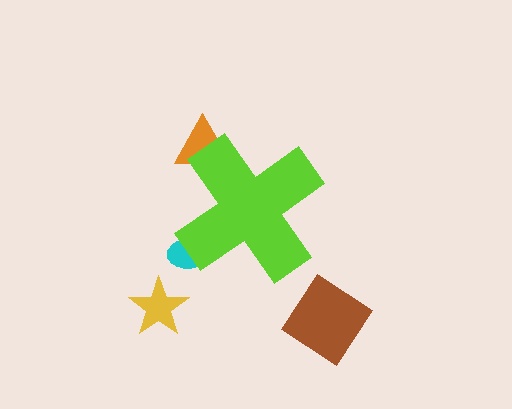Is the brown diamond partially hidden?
No, the brown diamond is fully visible.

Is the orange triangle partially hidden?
Yes, the orange triangle is partially hidden behind the lime cross.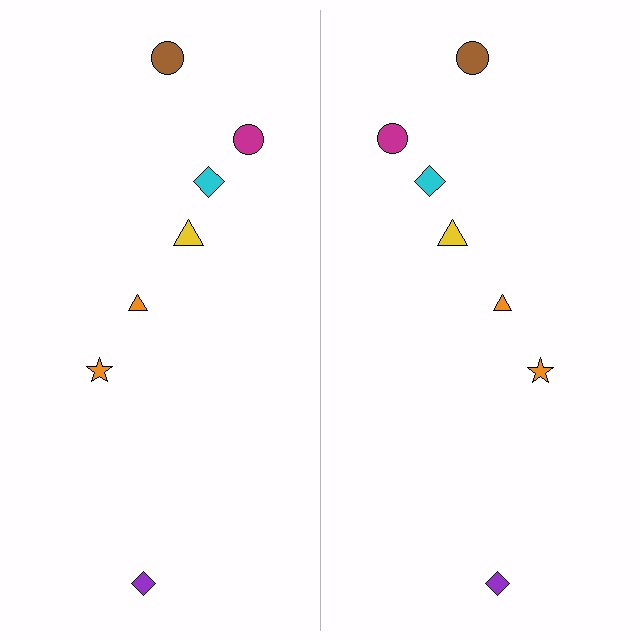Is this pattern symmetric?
Yes, this pattern has bilateral (reflection) symmetry.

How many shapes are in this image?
There are 14 shapes in this image.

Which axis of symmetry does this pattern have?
The pattern has a vertical axis of symmetry running through the center of the image.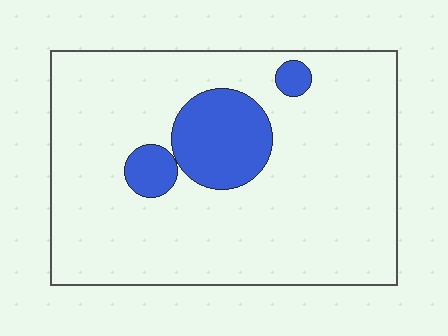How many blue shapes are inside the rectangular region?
3.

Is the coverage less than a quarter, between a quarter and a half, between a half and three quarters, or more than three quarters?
Less than a quarter.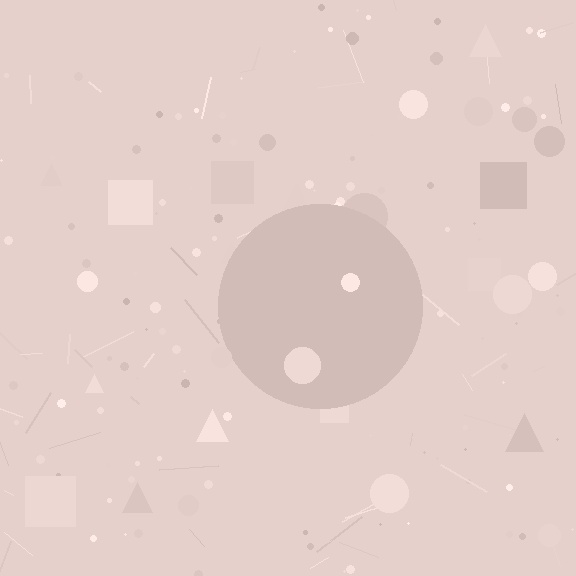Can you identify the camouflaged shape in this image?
The camouflaged shape is a circle.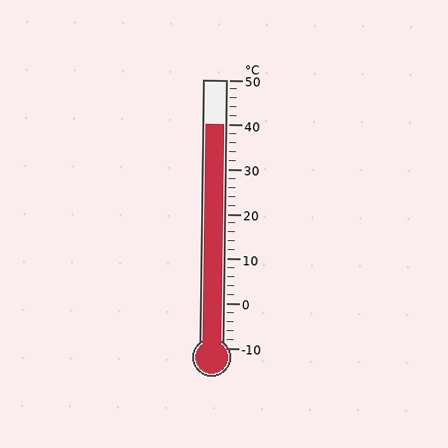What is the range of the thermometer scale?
The thermometer scale ranges from -10°C to 50°C.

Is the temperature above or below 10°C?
The temperature is above 10°C.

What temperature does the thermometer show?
The thermometer shows approximately 40°C.